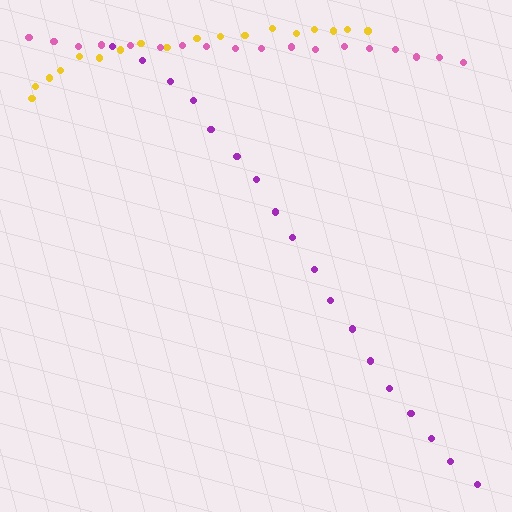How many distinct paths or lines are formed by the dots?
There are 3 distinct paths.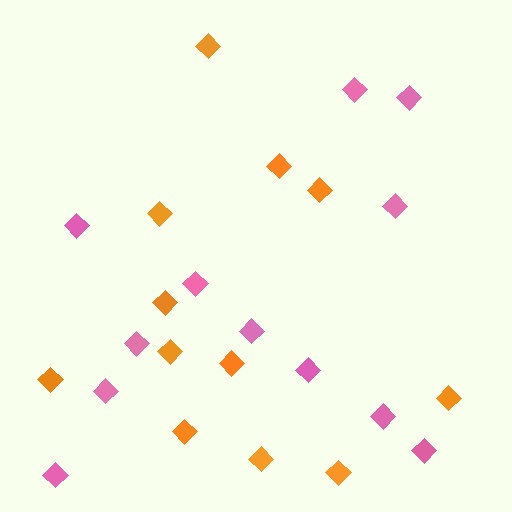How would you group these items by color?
There are 2 groups: one group of orange diamonds (12) and one group of pink diamonds (12).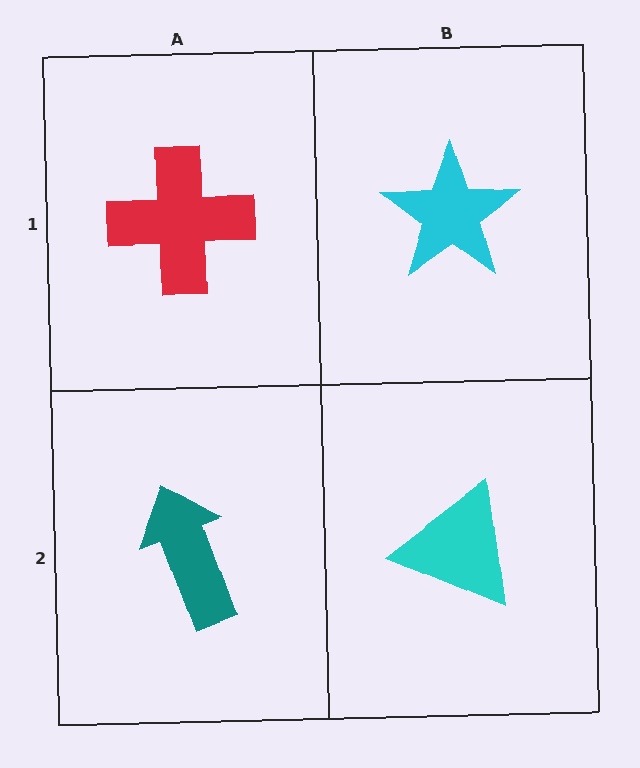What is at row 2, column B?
A cyan triangle.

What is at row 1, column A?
A red cross.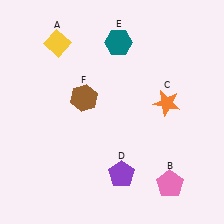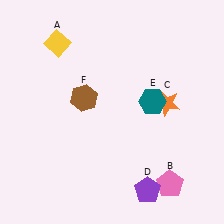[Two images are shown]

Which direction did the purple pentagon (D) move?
The purple pentagon (D) moved right.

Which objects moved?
The objects that moved are: the purple pentagon (D), the teal hexagon (E).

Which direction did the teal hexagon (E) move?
The teal hexagon (E) moved down.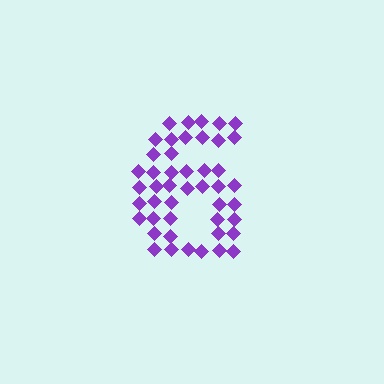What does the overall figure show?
The overall figure shows the digit 6.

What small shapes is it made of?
It is made of small diamonds.